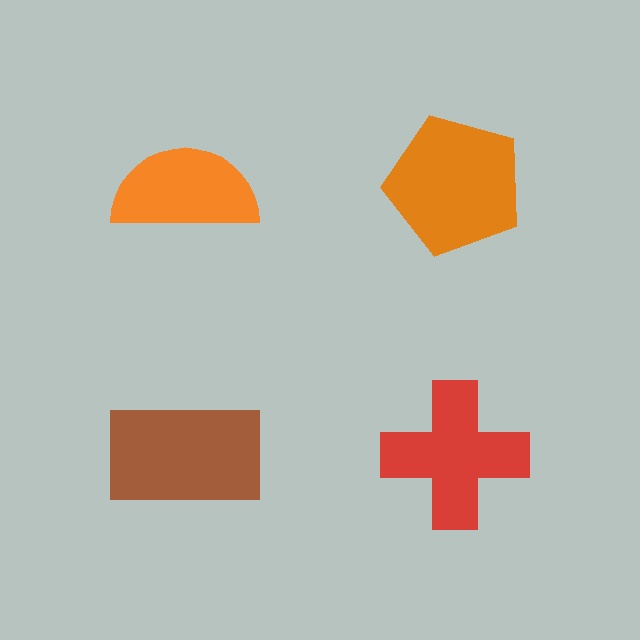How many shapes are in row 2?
2 shapes.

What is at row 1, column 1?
An orange semicircle.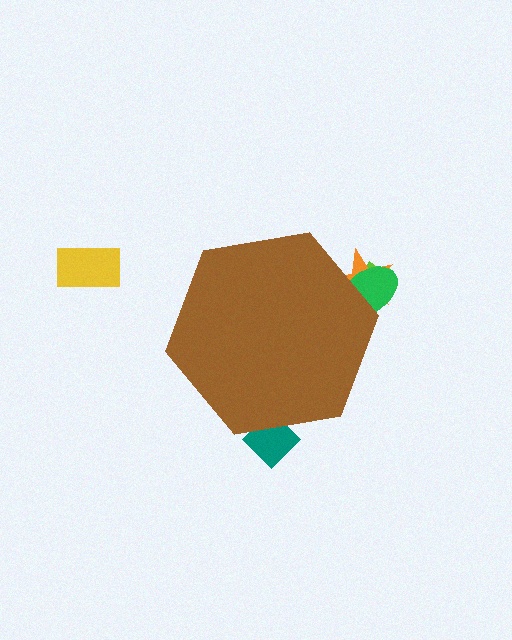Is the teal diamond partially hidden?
Yes, the teal diamond is partially hidden behind the brown hexagon.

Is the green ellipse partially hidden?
Yes, the green ellipse is partially hidden behind the brown hexagon.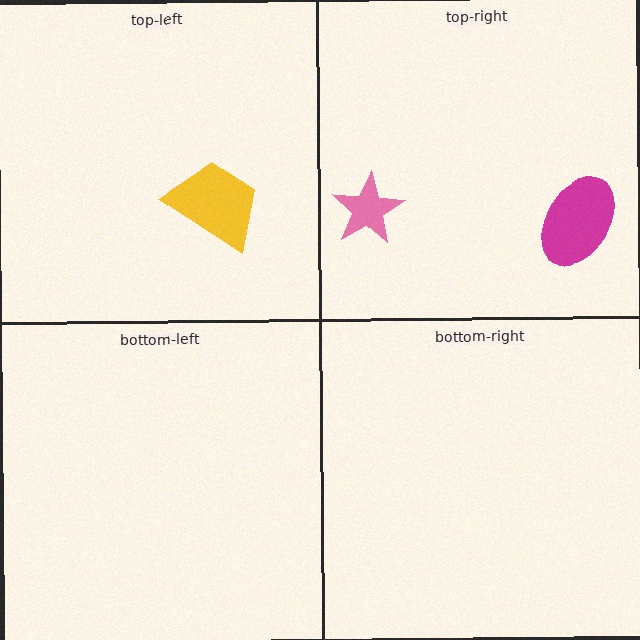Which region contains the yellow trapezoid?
The top-left region.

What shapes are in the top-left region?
The yellow trapezoid.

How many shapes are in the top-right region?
2.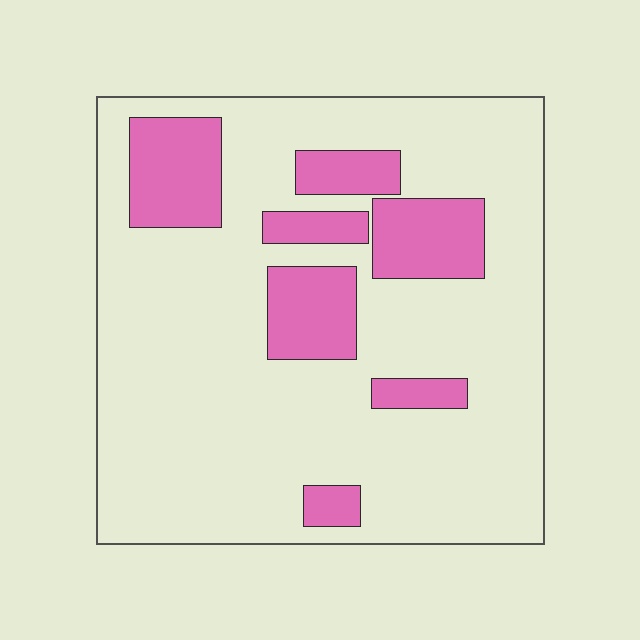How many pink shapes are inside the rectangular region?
7.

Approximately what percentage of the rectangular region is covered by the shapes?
Approximately 20%.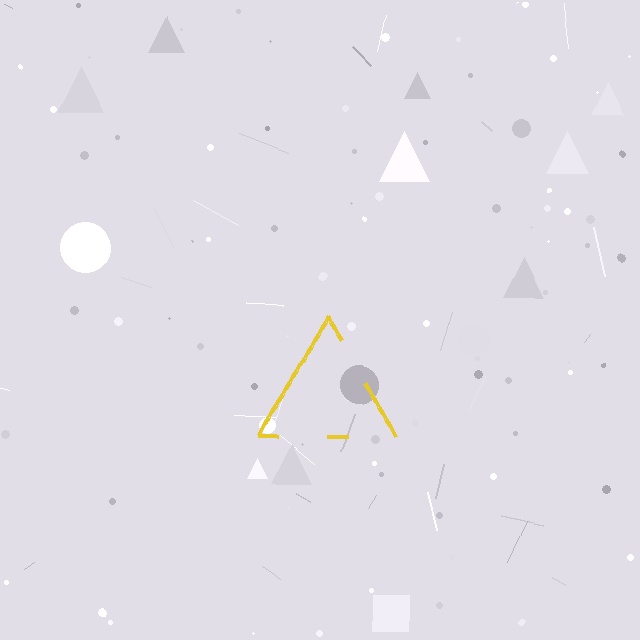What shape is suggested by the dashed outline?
The dashed outline suggests a triangle.